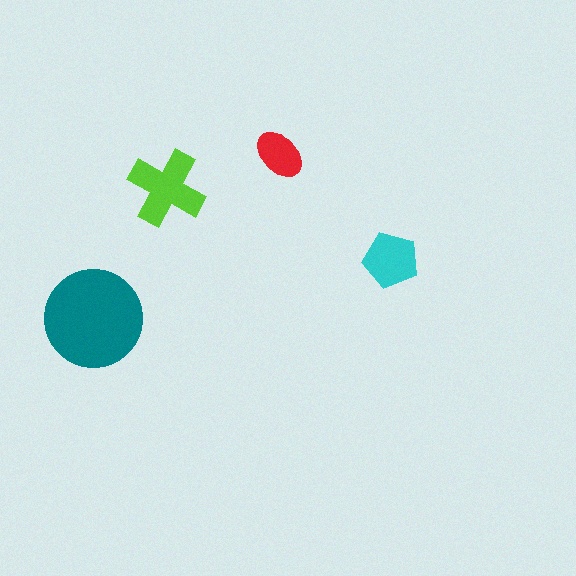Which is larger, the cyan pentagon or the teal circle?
The teal circle.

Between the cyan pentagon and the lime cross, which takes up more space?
The lime cross.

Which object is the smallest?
The red ellipse.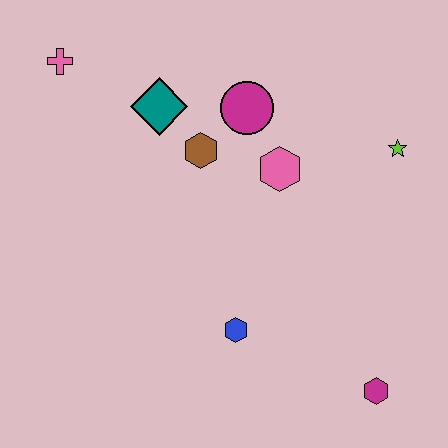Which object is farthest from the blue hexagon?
The pink cross is farthest from the blue hexagon.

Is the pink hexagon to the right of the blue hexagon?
Yes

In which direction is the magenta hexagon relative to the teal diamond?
The magenta hexagon is below the teal diamond.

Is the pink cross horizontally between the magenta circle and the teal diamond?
No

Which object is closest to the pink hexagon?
The magenta circle is closest to the pink hexagon.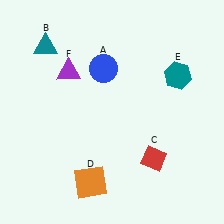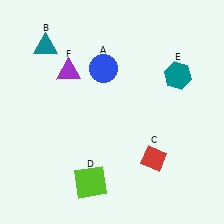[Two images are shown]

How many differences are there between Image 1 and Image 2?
There is 1 difference between the two images.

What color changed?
The square (D) changed from orange in Image 1 to lime in Image 2.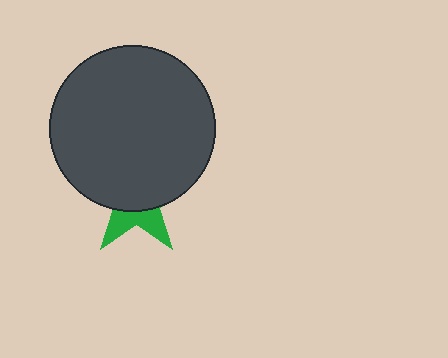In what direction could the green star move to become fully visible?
The green star could move down. That would shift it out from behind the dark gray circle entirely.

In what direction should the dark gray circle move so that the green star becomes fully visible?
The dark gray circle should move up. That is the shortest direction to clear the overlap and leave the green star fully visible.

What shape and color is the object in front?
The object in front is a dark gray circle.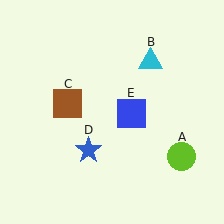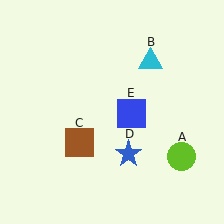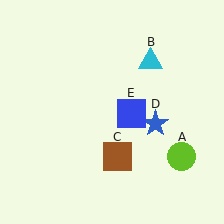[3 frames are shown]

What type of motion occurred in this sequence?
The brown square (object C), blue star (object D) rotated counterclockwise around the center of the scene.